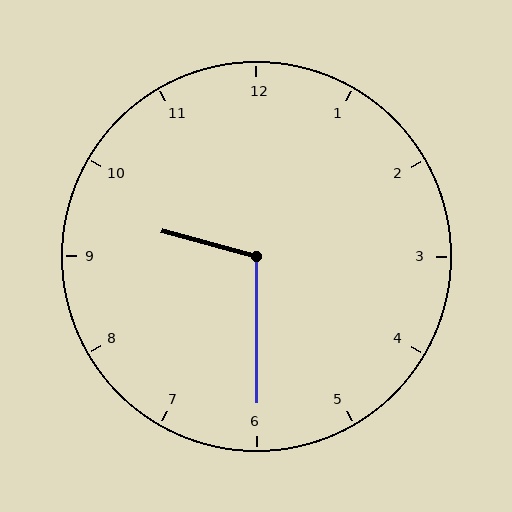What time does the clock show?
9:30.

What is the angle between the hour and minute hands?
Approximately 105 degrees.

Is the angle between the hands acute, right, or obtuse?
It is obtuse.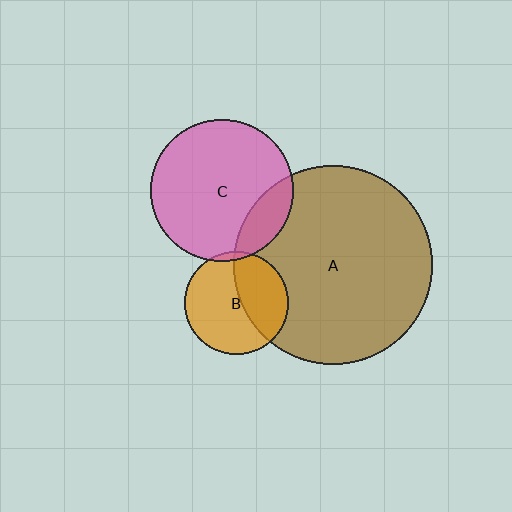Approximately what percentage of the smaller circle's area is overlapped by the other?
Approximately 40%.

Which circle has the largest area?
Circle A (brown).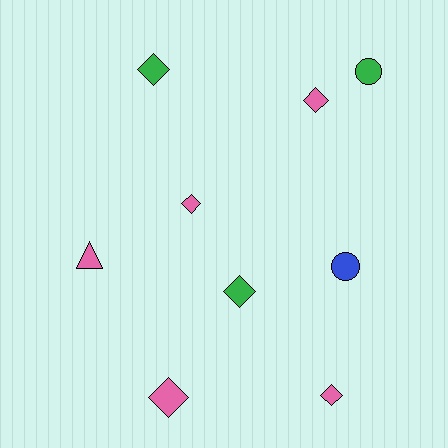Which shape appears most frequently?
Diamond, with 6 objects.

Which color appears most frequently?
Pink, with 5 objects.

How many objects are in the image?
There are 9 objects.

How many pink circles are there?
There are no pink circles.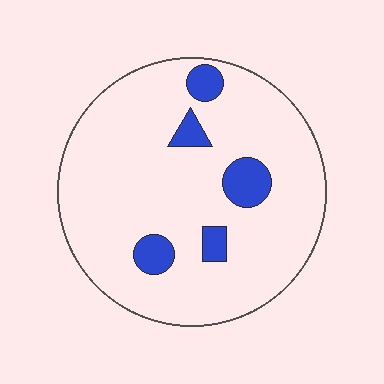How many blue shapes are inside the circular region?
5.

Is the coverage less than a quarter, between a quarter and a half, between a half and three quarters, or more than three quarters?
Less than a quarter.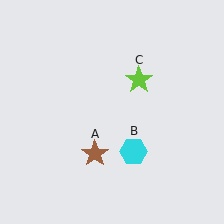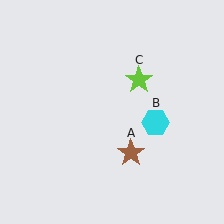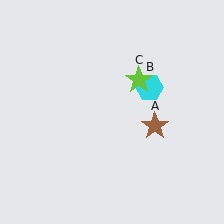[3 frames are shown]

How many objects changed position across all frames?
2 objects changed position: brown star (object A), cyan hexagon (object B).